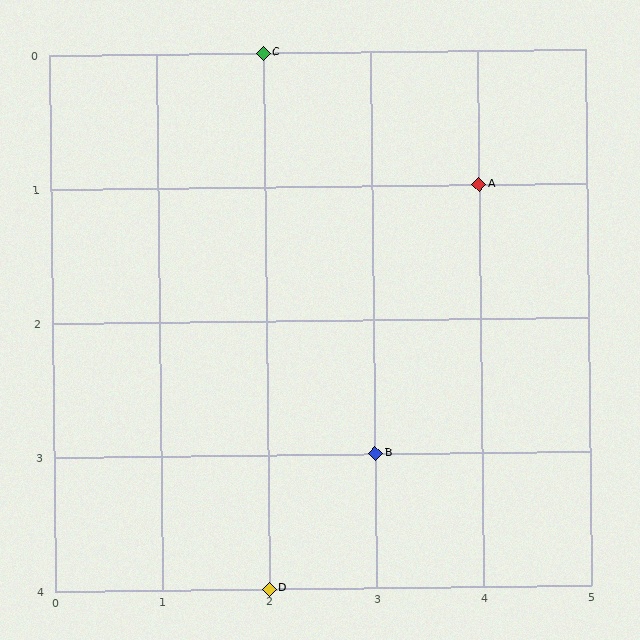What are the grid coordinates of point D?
Point D is at grid coordinates (2, 4).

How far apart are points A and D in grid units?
Points A and D are 2 columns and 3 rows apart (about 3.6 grid units diagonally).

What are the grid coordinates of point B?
Point B is at grid coordinates (3, 3).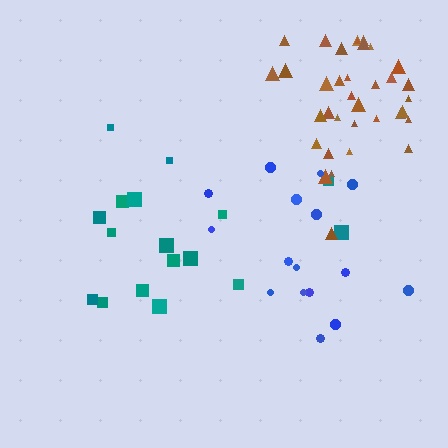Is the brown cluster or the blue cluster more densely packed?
Brown.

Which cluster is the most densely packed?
Brown.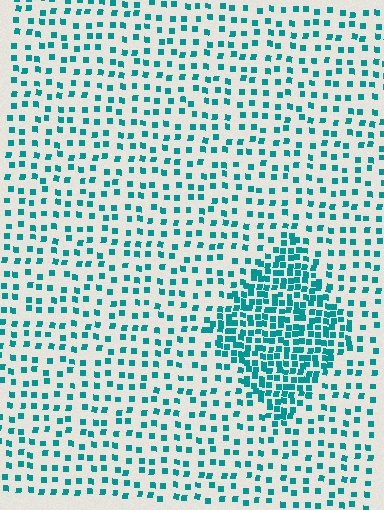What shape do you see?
I see a diamond.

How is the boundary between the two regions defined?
The boundary is defined by a change in element density (approximately 2.5x ratio). All elements are the same color, size, and shape.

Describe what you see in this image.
The image contains small teal elements arranged at two different densities. A diamond-shaped region is visible where the elements are more densely packed than the surrounding area.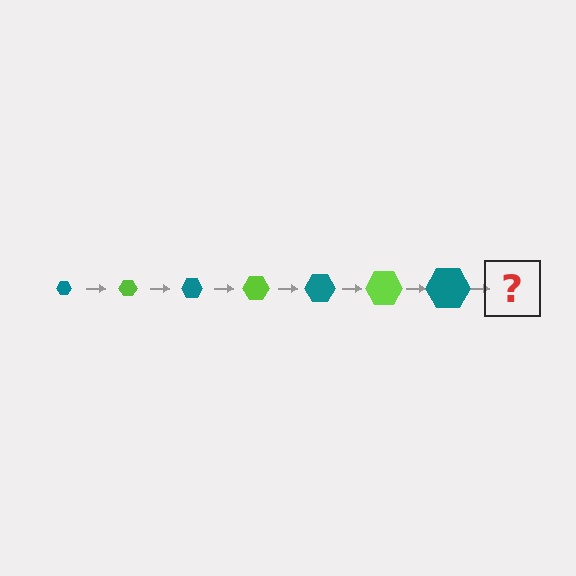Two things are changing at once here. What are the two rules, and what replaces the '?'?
The two rules are that the hexagon grows larger each step and the color cycles through teal and lime. The '?' should be a lime hexagon, larger than the previous one.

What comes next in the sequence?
The next element should be a lime hexagon, larger than the previous one.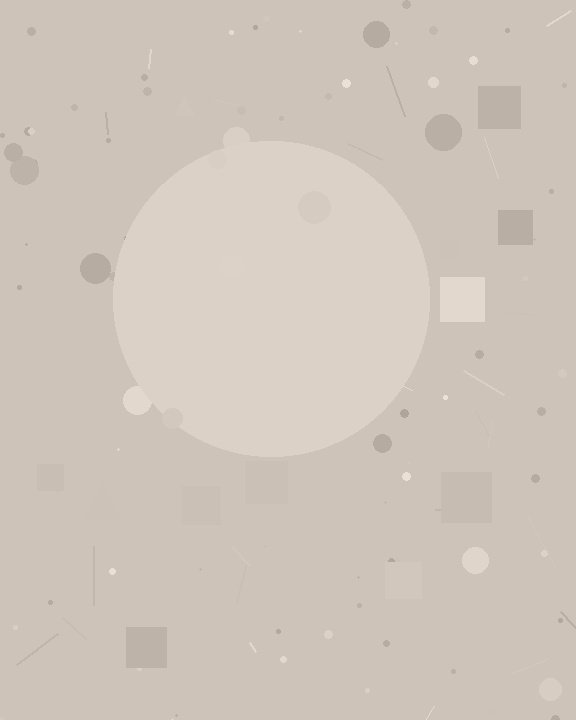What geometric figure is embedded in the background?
A circle is embedded in the background.